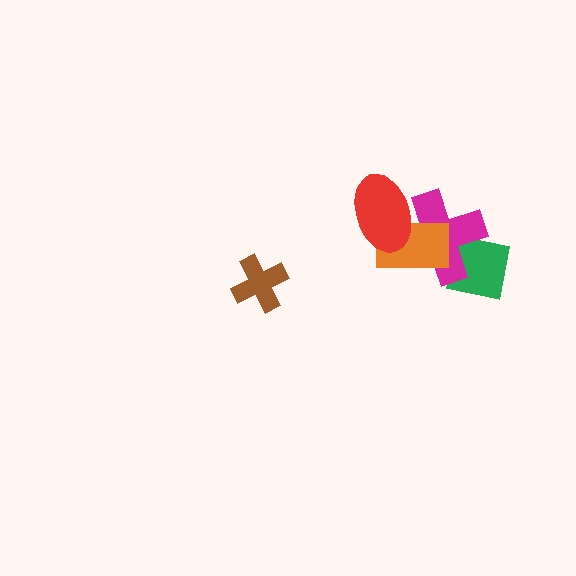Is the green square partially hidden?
Yes, it is partially covered by another shape.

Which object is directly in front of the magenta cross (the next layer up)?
The orange rectangle is directly in front of the magenta cross.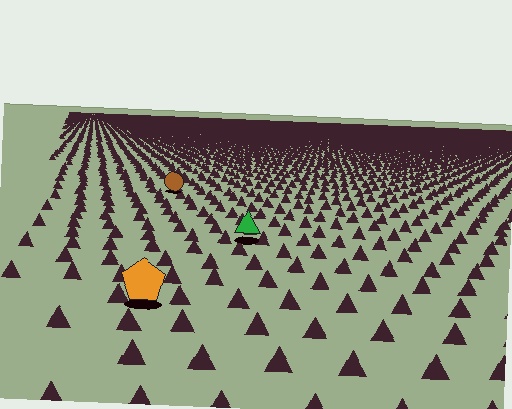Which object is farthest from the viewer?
The brown circle is farthest from the viewer. It appears smaller and the ground texture around it is denser.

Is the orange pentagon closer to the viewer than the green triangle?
Yes. The orange pentagon is closer — you can tell from the texture gradient: the ground texture is coarser near it.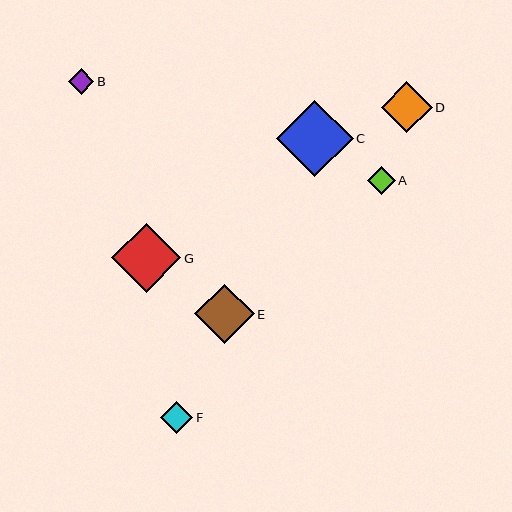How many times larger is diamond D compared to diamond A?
Diamond D is approximately 1.8 times the size of diamond A.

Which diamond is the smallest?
Diamond B is the smallest with a size of approximately 26 pixels.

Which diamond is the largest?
Diamond C is the largest with a size of approximately 77 pixels.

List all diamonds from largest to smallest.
From largest to smallest: C, G, E, D, F, A, B.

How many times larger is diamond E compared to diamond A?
Diamond E is approximately 2.1 times the size of diamond A.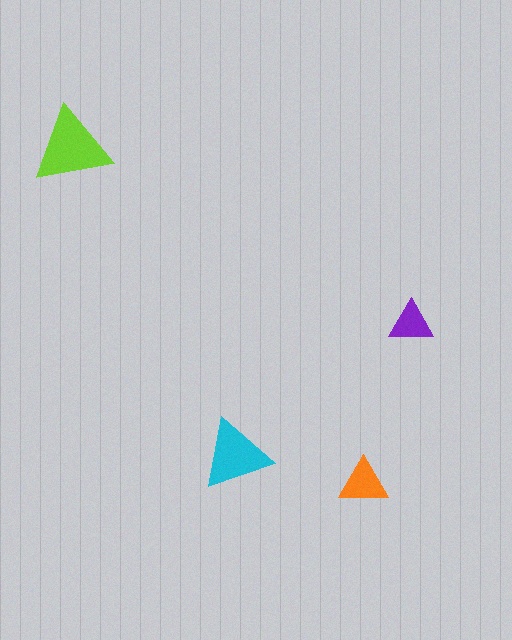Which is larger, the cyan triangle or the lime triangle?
The lime one.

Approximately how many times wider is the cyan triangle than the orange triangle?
About 1.5 times wider.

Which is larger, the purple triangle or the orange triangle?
The orange one.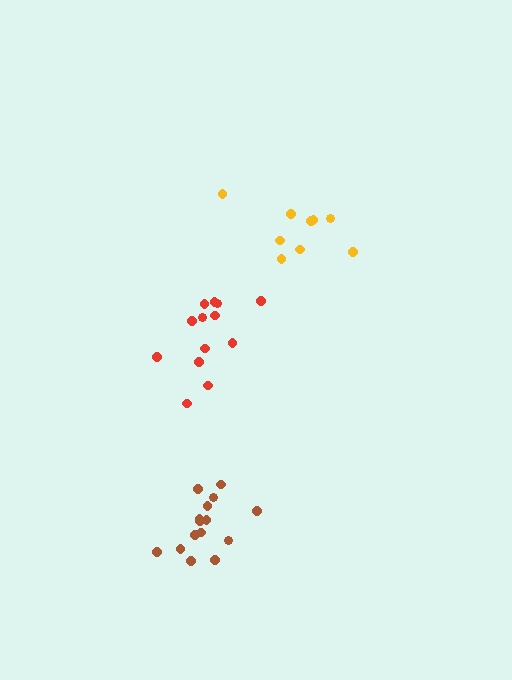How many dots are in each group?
Group 1: 15 dots, Group 2: 9 dots, Group 3: 13 dots (37 total).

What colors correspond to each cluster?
The clusters are colored: brown, yellow, red.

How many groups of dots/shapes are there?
There are 3 groups.